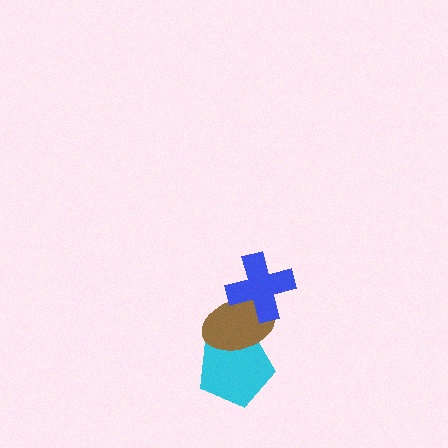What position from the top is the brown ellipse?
The brown ellipse is 2nd from the top.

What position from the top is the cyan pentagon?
The cyan pentagon is 3rd from the top.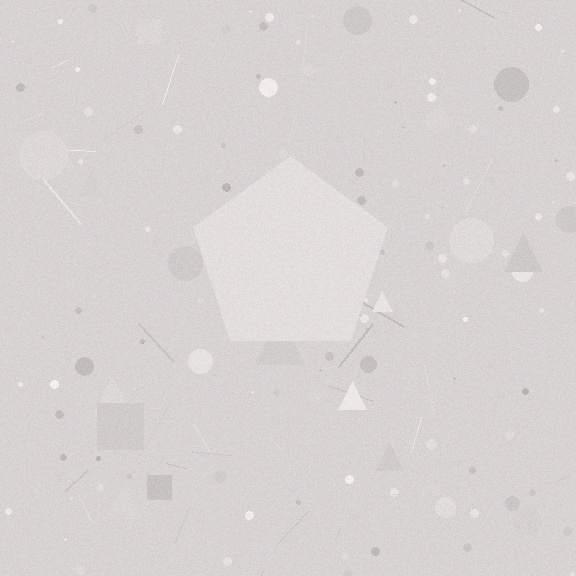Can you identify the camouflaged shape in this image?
The camouflaged shape is a pentagon.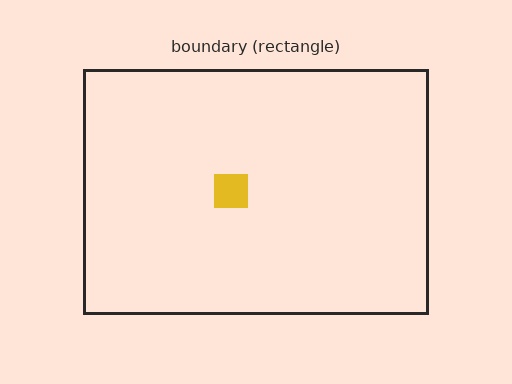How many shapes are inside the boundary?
1 inside, 0 outside.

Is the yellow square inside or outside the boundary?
Inside.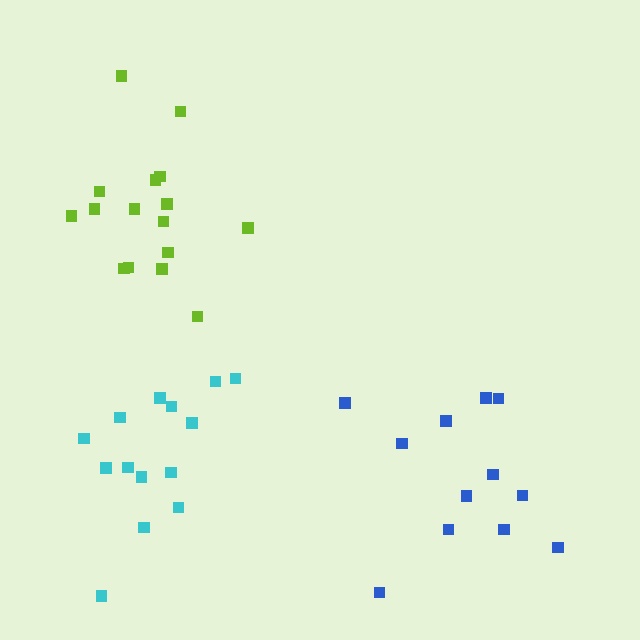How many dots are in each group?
Group 1: 16 dots, Group 2: 14 dots, Group 3: 12 dots (42 total).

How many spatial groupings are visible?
There are 3 spatial groupings.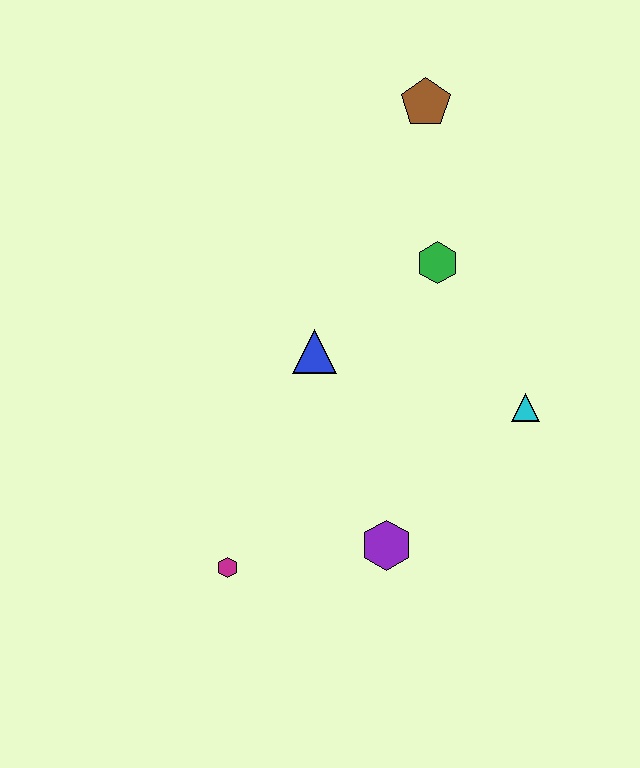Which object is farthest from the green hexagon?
The magenta hexagon is farthest from the green hexagon.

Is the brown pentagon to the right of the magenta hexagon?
Yes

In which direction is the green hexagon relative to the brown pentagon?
The green hexagon is below the brown pentagon.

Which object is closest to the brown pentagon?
The green hexagon is closest to the brown pentagon.